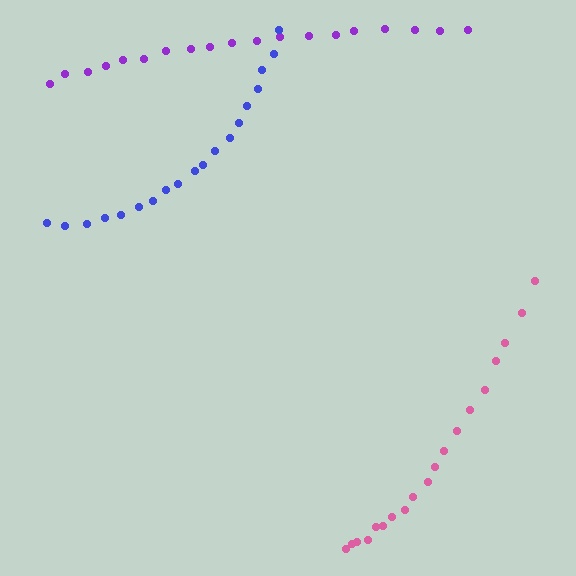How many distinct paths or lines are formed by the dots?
There are 3 distinct paths.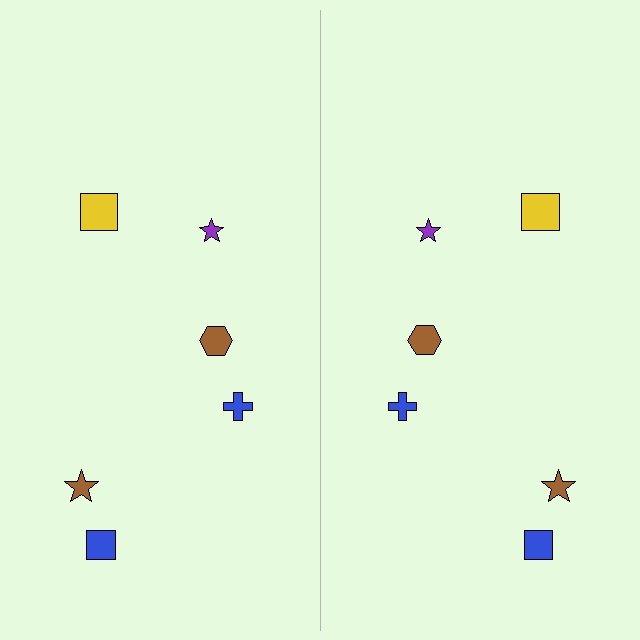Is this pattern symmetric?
Yes, this pattern has bilateral (reflection) symmetry.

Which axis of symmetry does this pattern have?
The pattern has a vertical axis of symmetry running through the center of the image.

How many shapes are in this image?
There are 12 shapes in this image.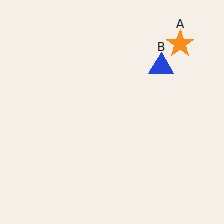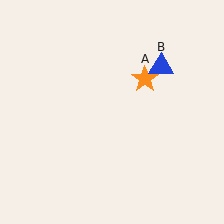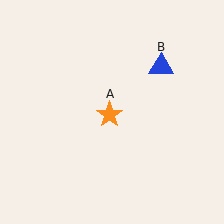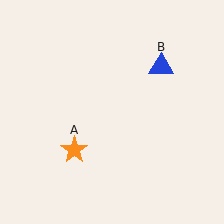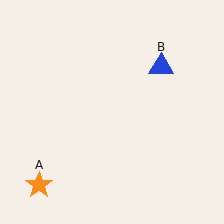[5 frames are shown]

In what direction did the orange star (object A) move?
The orange star (object A) moved down and to the left.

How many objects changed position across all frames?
1 object changed position: orange star (object A).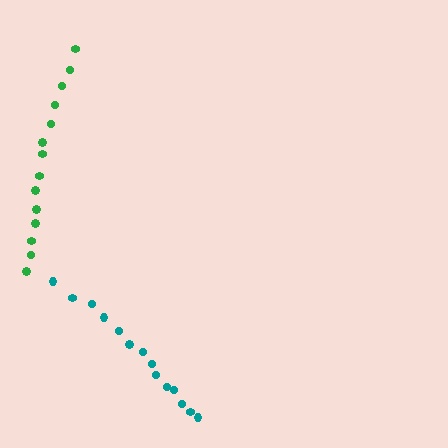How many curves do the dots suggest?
There are 2 distinct paths.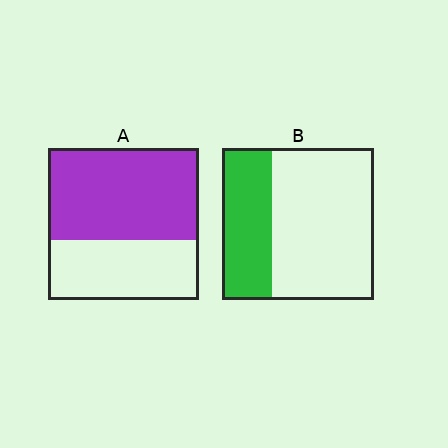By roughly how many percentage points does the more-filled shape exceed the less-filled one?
By roughly 30 percentage points (A over B).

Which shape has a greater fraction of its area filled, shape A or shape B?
Shape A.